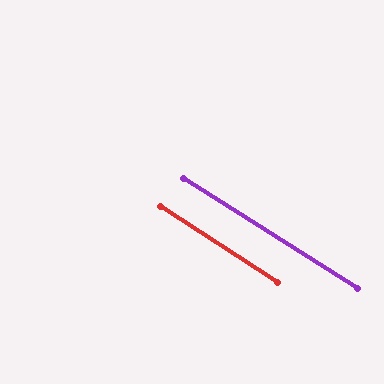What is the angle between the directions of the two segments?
Approximately 1 degree.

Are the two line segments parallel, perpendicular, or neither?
Parallel — their directions differ by only 1.0°.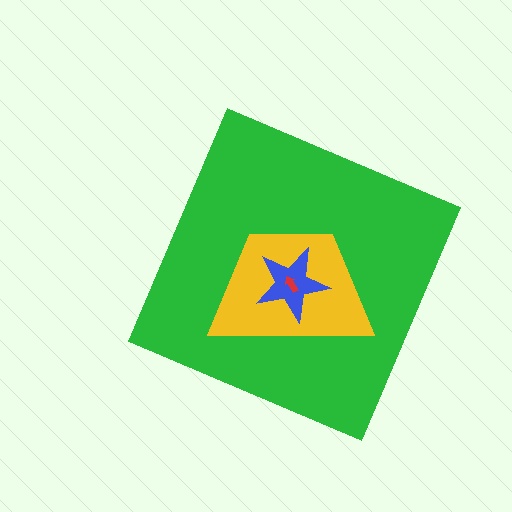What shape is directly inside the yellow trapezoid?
The blue star.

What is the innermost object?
The red arrow.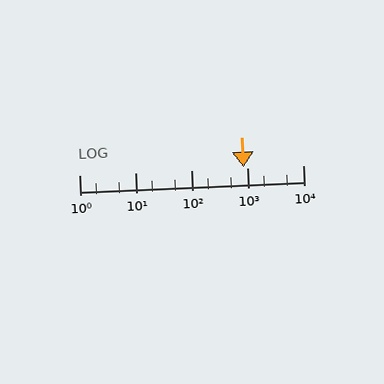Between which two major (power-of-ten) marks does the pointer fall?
The pointer is between 100 and 1000.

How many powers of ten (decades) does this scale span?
The scale spans 4 decades, from 1 to 10000.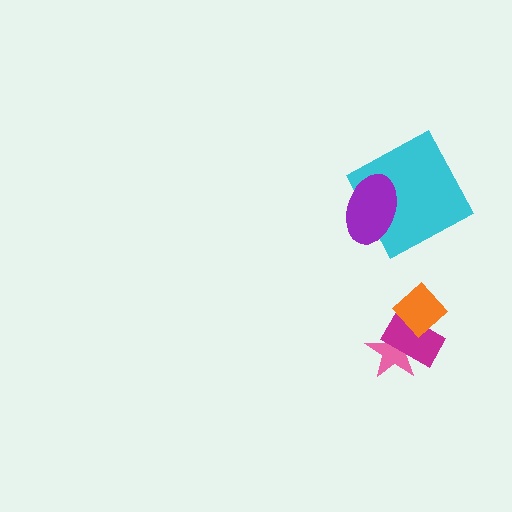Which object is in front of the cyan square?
The purple ellipse is in front of the cyan square.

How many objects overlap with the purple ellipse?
1 object overlaps with the purple ellipse.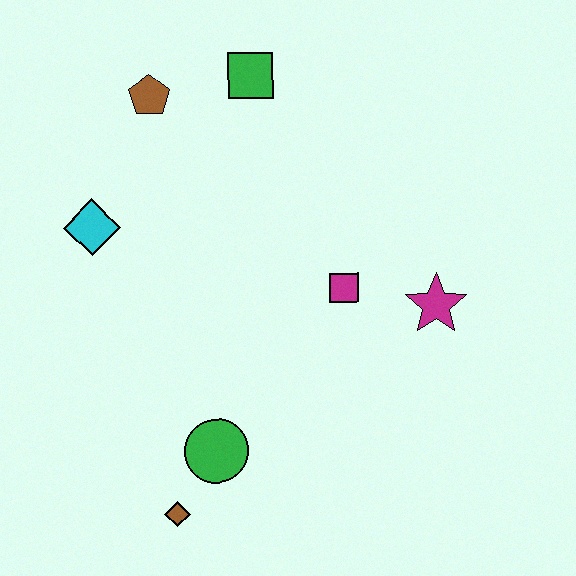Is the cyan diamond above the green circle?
Yes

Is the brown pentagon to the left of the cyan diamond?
No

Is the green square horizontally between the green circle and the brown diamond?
No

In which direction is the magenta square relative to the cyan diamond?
The magenta square is to the right of the cyan diamond.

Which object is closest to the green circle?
The brown diamond is closest to the green circle.